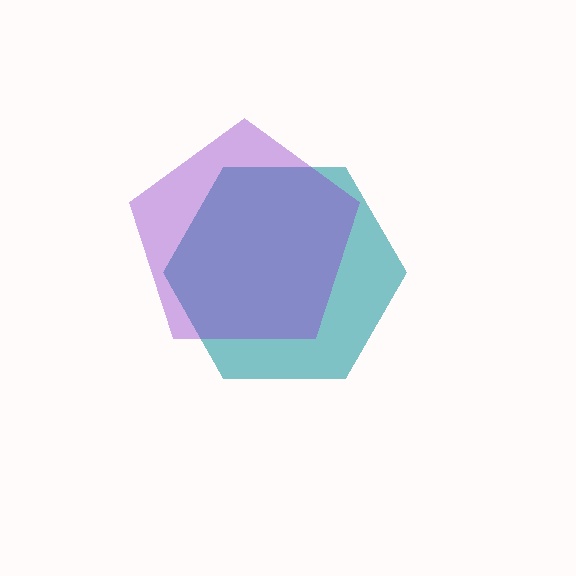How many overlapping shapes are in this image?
There are 2 overlapping shapes in the image.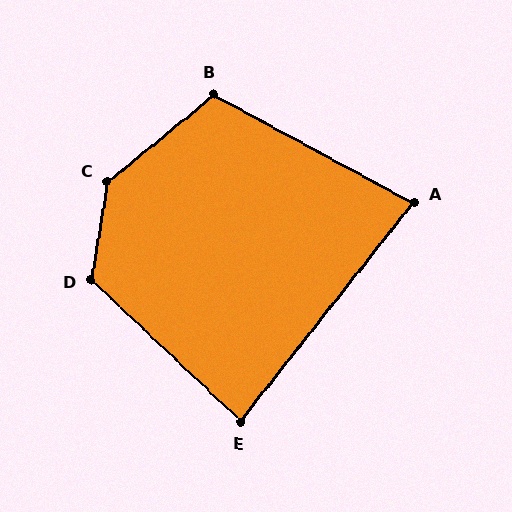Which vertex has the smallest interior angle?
A, at approximately 80 degrees.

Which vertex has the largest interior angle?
C, at approximately 138 degrees.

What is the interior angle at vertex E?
Approximately 85 degrees (acute).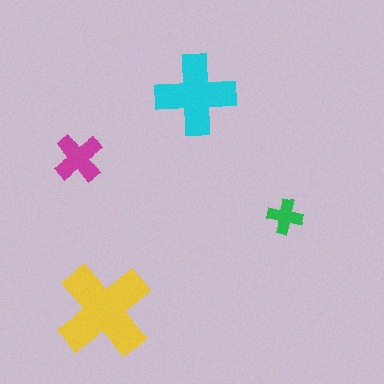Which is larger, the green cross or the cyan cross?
The cyan one.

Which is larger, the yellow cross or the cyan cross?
The yellow one.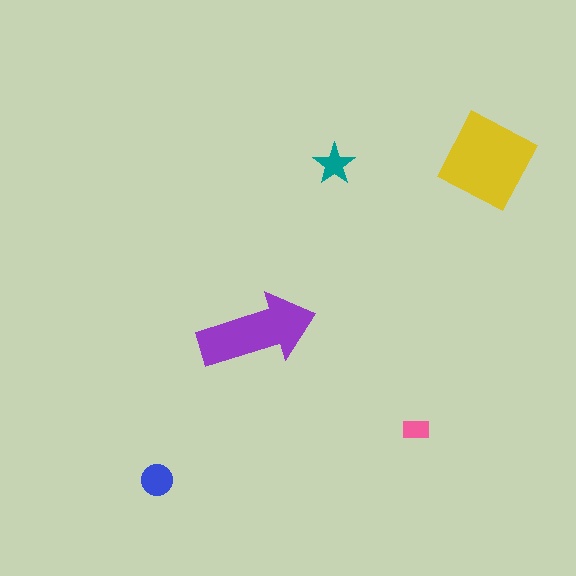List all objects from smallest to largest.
The pink rectangle, the teal star, the blue circle, the purple arrow, the yellow diamond.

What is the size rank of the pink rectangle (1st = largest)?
5th.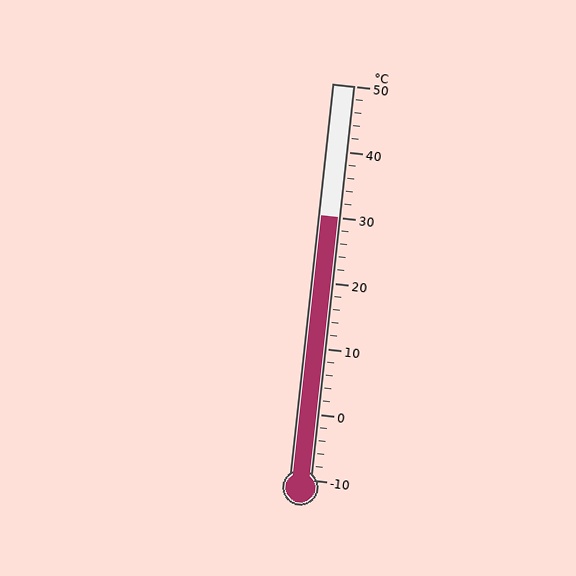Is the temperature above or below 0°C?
The temperature is above 0°C.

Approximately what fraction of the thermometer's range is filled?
The thermometer is filled to approximately 65% of its range.